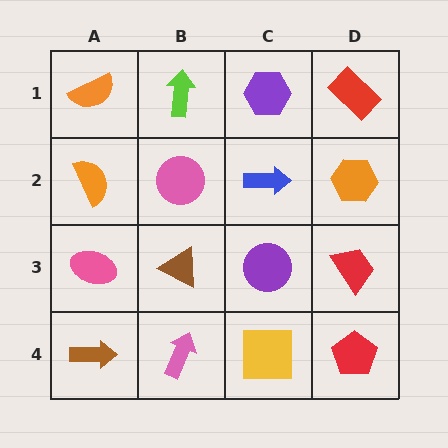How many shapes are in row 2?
4 shapes.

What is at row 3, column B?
A brown triangle.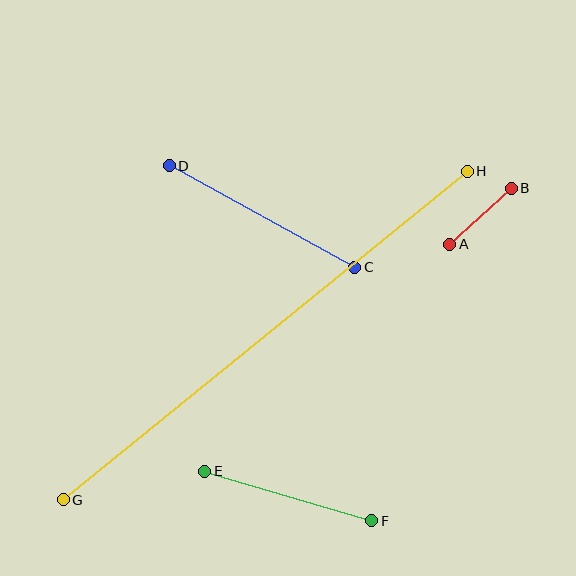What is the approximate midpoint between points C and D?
The midpoint is at approximately (262, 217) pixels.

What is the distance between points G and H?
The distance is approximately 520 pixels.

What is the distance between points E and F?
The distance is approximately 174 pixels.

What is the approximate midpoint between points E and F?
The midpoint is at approximately (288, 496) pixels.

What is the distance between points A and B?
The distance is approximately 83 pixels.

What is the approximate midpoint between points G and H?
The midpoint is at approximately (265, 335) pixels.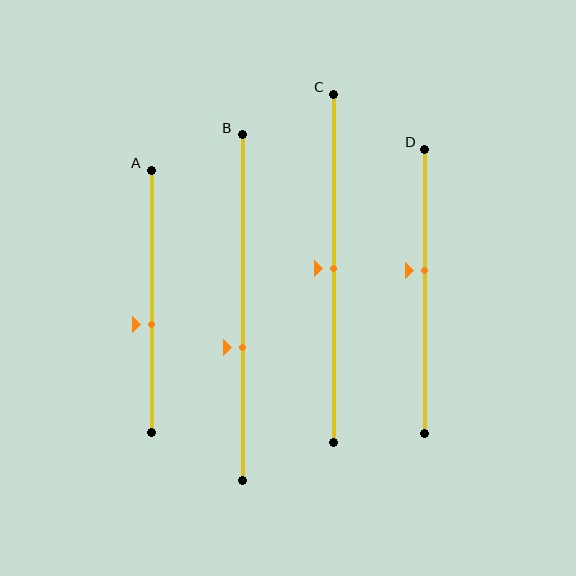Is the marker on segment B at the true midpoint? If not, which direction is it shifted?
No, the marker on segment B is shifted downward by about 12% of the segment length.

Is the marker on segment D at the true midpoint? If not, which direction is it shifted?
No, the marker on segment D is shifted upward by about 7% of the segment length.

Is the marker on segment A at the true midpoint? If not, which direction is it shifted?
No, the marker on segment A is shifted downward by about 9% of the segment length.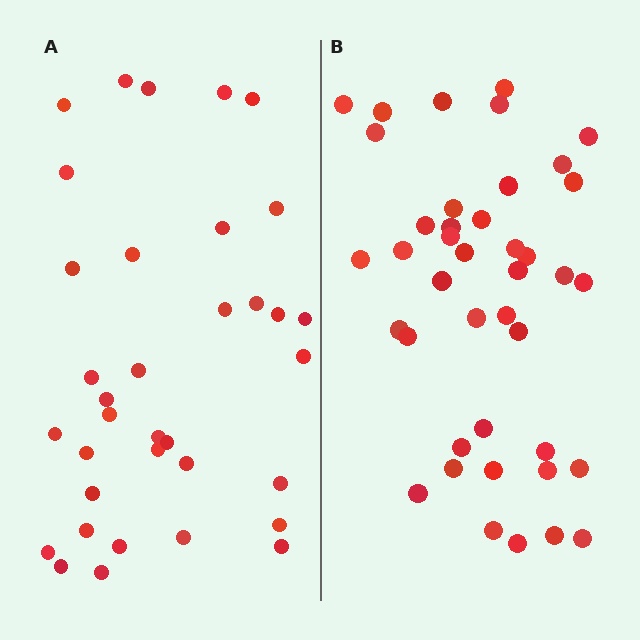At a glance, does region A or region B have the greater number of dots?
Region B (the right region) has more dots.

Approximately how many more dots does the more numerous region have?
Region B has about 6 more dots than region A.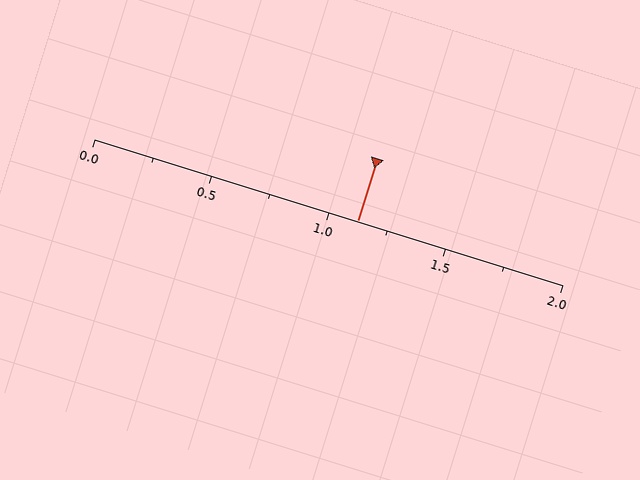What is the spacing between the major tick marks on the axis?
The major ticks are spaced 0.5 apart.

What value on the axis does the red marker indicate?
The marker indicates approximately 1.12.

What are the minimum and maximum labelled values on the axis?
The axis runs from 0.0 to 2.0.